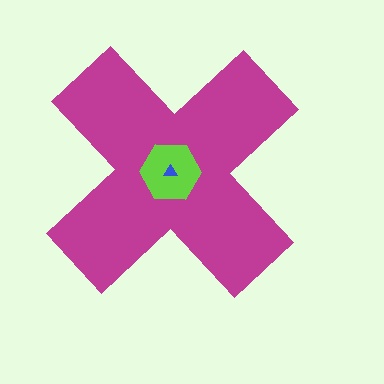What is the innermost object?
The blue triangle.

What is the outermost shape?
The magenta cross.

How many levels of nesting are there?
3.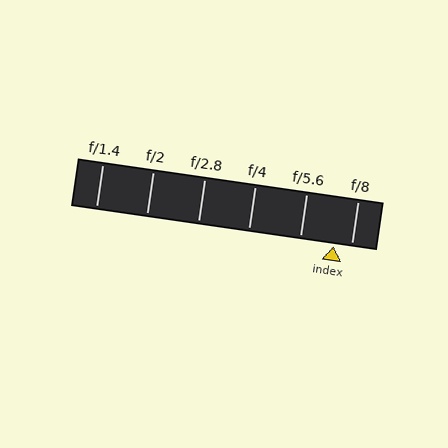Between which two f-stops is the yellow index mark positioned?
The index mark is between f/5.6 and f/8.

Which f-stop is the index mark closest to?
The index mark is closest to f/8.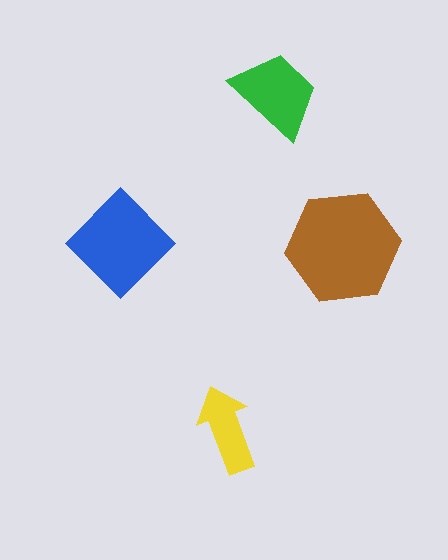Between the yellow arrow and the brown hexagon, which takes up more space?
The brown hexagon.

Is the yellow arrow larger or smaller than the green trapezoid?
Smaller.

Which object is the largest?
The brown hexagon.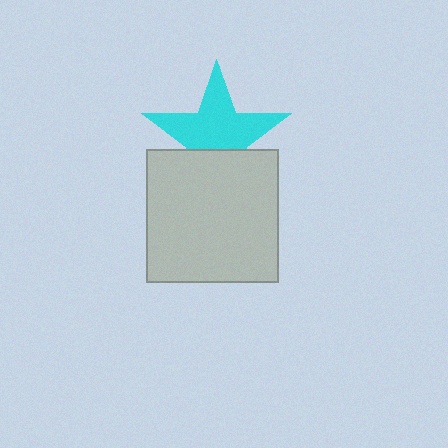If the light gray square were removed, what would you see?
You would see the complete cyan star.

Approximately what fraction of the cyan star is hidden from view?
Roughly 35% of the cyan star is hidden behind the light gray square.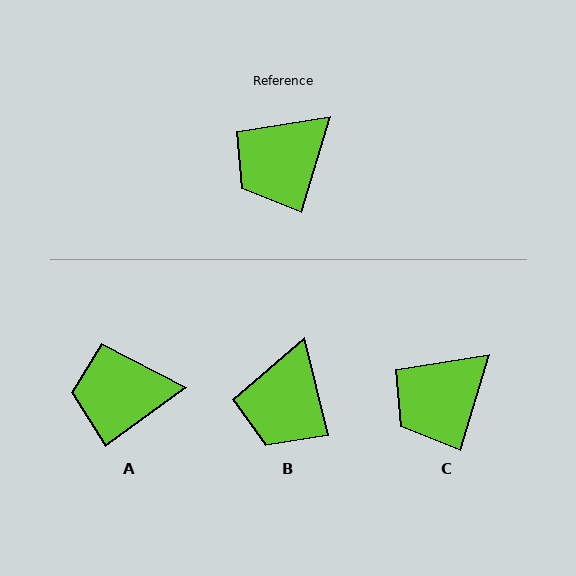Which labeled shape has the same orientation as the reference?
C.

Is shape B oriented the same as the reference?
No, it is off by about 31 degrees.